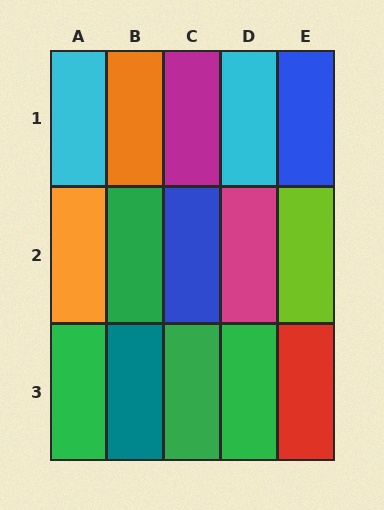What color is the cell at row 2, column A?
Orange.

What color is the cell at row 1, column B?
Orange.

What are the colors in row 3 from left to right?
Green, teal, green, green, red.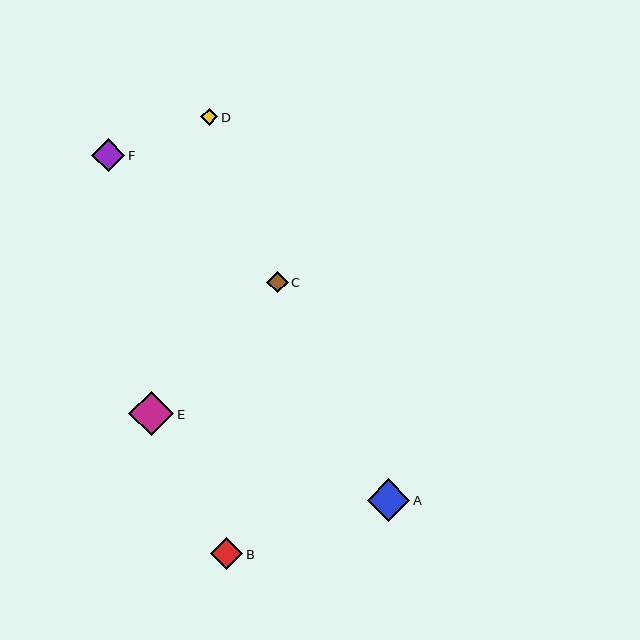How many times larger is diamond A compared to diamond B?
Diamond A is approximately 1.3 times the size of diamond B.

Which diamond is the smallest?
Diamond D is the smallest with a size of approximately 17 pixels.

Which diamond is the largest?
Diamond E is the largest with a size of approximately 45 pixels.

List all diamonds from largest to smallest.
From largest to smallest: E, A, F, B, C, D.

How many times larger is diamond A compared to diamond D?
Diamond A is approximately 2.5 times the size of diamond D.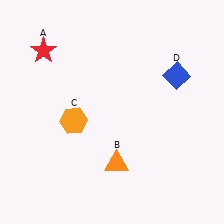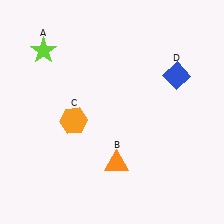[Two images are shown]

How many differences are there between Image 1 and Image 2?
There is 1 difference between the two images.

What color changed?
The star (A) changed from red in Image 1 to lime in Image 2.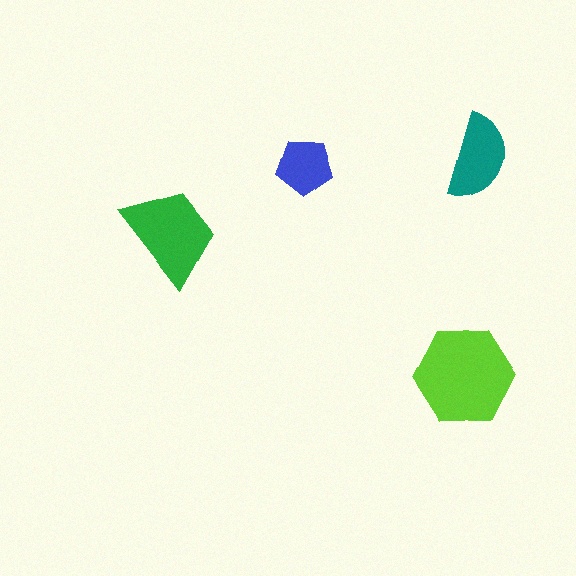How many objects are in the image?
There are 4 objects in the image.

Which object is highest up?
The teal semicircle is topmost.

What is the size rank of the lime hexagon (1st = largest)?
1st.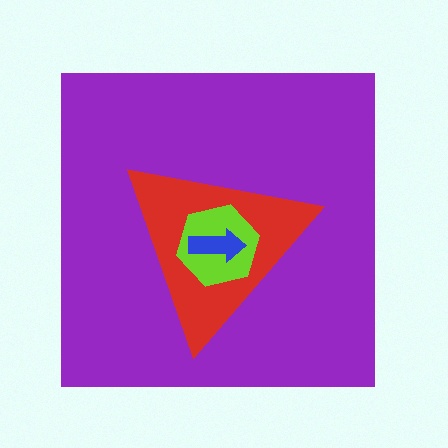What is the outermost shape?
The purple square.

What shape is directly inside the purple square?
The red triangle.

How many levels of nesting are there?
4.